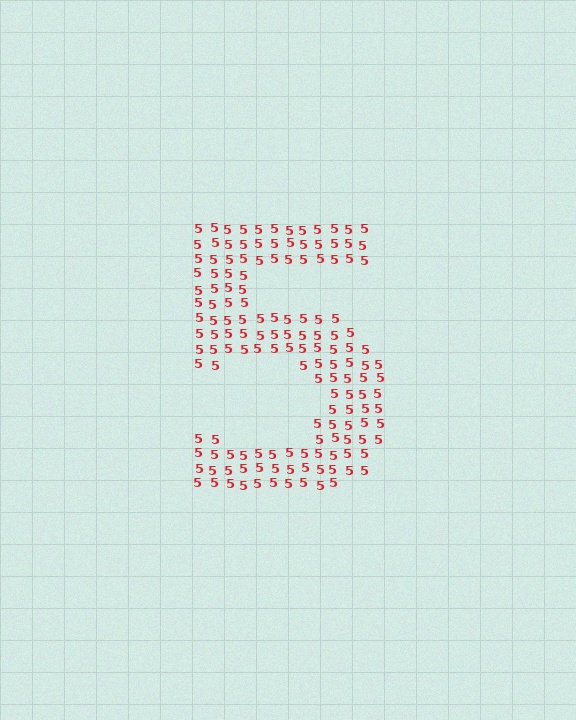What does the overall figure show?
The overall figure shows the digit 5.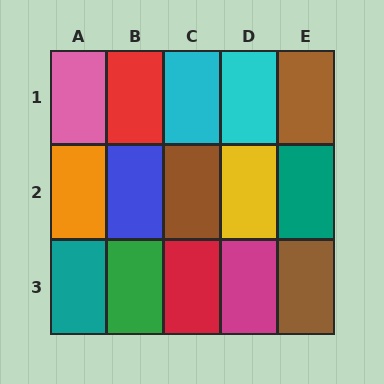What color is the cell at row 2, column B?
Blue.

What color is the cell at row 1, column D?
Cyan.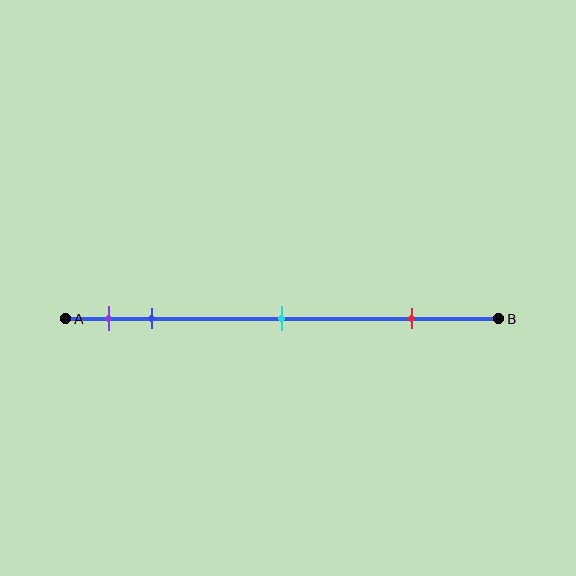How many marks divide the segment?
There are 4 marks dividing the segment.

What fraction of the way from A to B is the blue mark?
The blue mark is approximately 20% (0.2) of the way from A to B.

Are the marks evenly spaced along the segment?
No, the marks are not evenly spaced.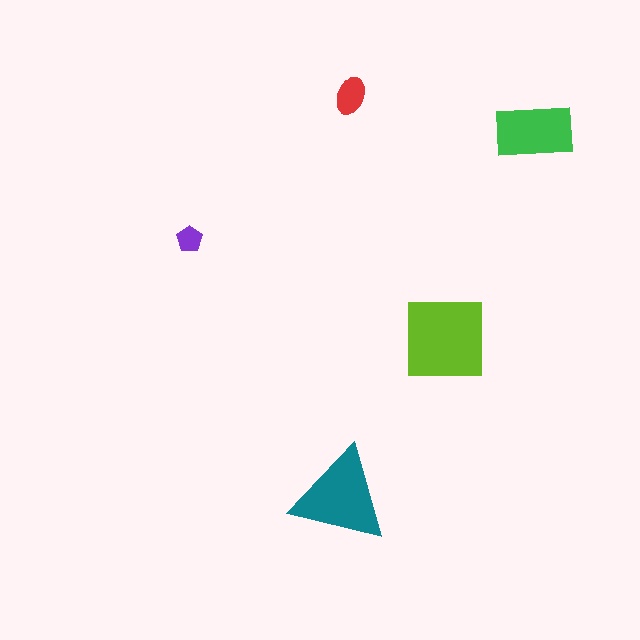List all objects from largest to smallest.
The lime square, the teal triangle, the green rectangle, the red ellipse, the purple pentagon.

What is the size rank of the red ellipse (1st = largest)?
4th.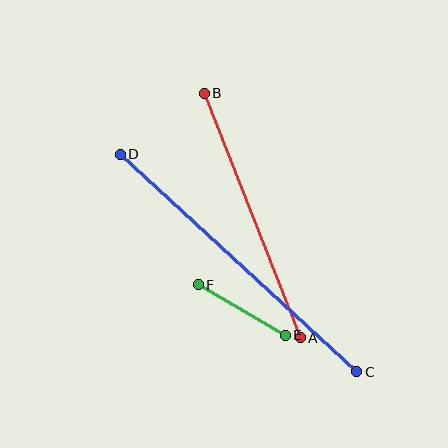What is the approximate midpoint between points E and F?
The midpoint is at approximately (242, 310) pixels.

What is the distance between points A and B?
The distance is approximately 263 pixels.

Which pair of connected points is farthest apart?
Points C and D are farthest apart.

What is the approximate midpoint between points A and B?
The midpoint is at approximately (252, 216) pixels.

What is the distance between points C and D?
The distance is approximately 321 pixels.